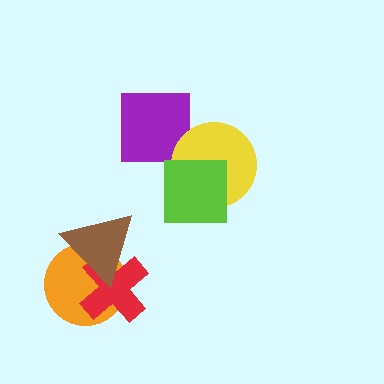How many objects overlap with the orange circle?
2 objects overlap with the orange circle.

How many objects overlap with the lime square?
1 object overlaps with the lime square.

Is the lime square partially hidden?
No, no other shape covers it.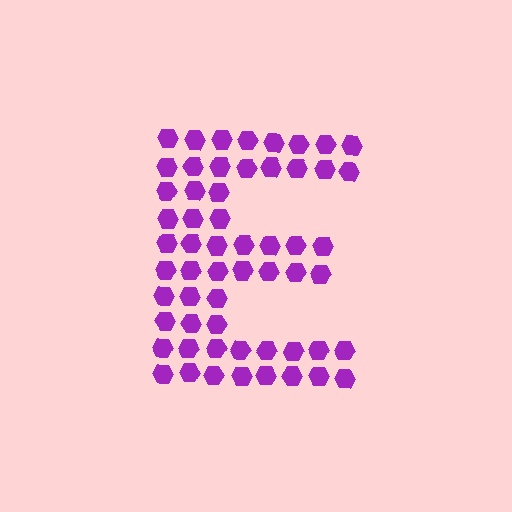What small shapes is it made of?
It is made of small hexagons.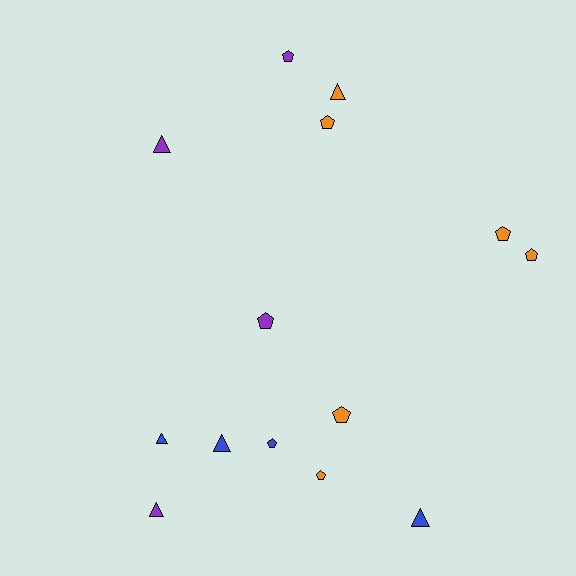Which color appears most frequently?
Orange, with 6 objects.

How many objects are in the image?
There are 14 objects.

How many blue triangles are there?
There are 3 blue triangles.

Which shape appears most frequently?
Pentagon, with 8 objects.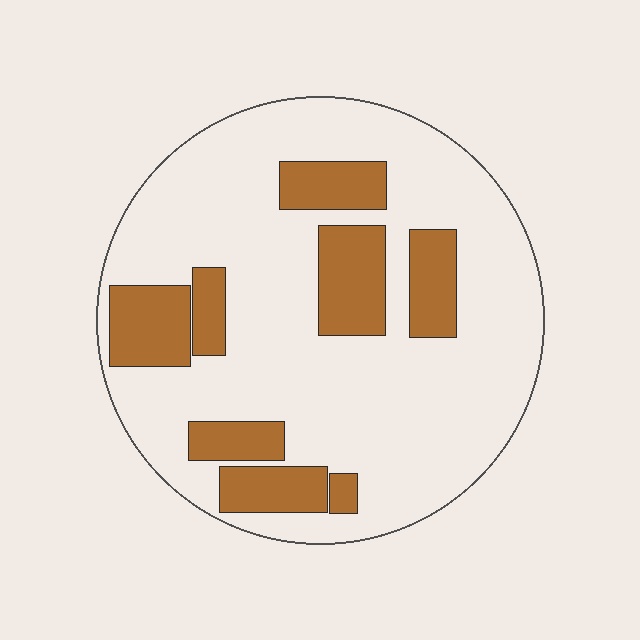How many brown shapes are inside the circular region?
8.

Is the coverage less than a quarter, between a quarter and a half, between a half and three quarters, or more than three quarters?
Less than a quarter.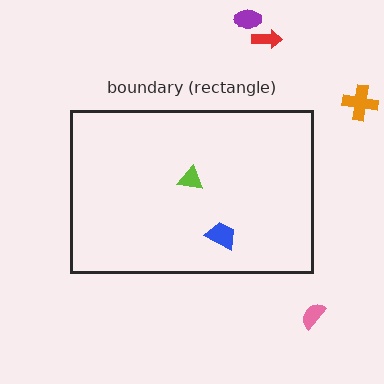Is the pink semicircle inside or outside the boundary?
Outside.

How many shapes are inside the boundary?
2 inside, 4 outside.